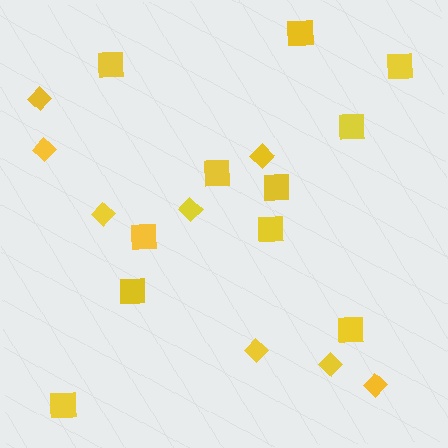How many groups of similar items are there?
There are 2 groups: one group of diamonds (8) and one group of squares (11).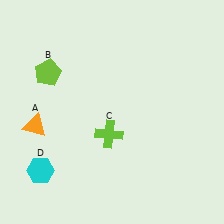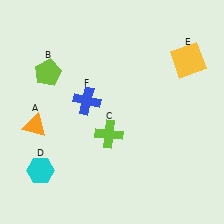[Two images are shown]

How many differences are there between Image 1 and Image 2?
There are 2 differences between the two images.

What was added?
A yellow square (E), a blue cross (F) were added in Image 2.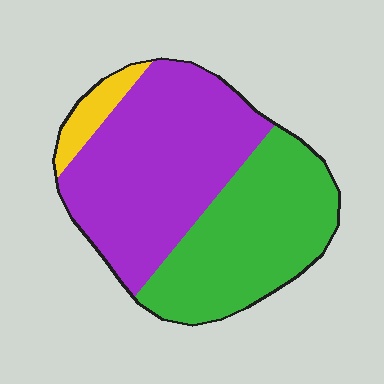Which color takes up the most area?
Purple, at roughly 50%.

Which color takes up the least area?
Yellow, at roughly 5%.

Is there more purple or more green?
Purple.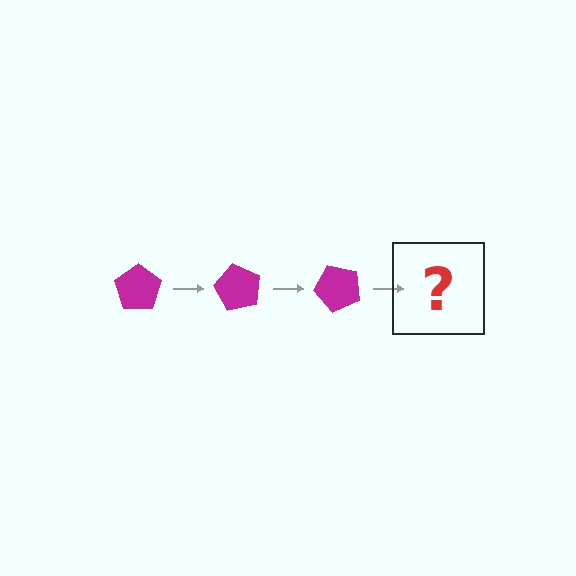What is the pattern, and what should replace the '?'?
The pattern is that the pentagon rotates 60 degrees each step. The '?' should be a magenta pentagon rotated 180 degrees.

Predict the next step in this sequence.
The next step is a magenta pentagon rotated 180 degrees.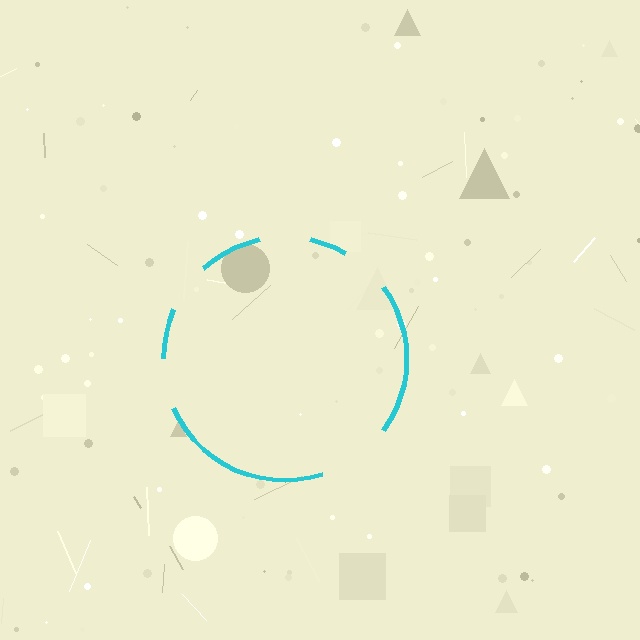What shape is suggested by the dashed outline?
The dashed outline suggests a circle.